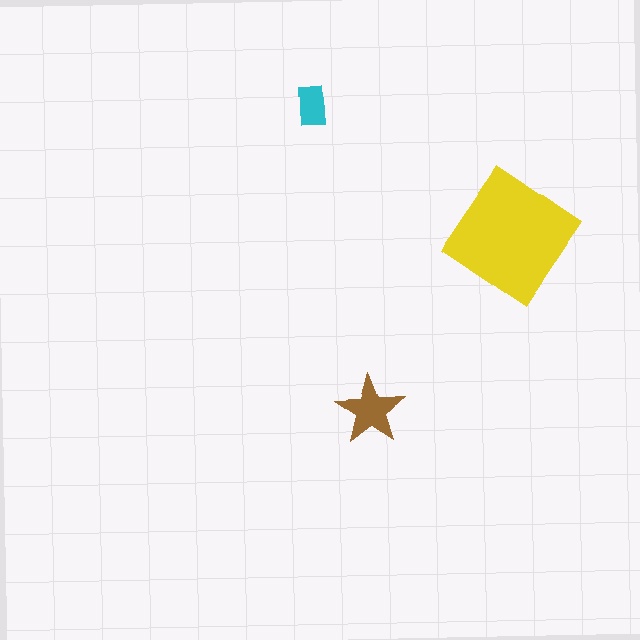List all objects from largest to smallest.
The yellow diamond, the brown star, the cyan rectangle.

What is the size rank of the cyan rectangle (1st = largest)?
3rd.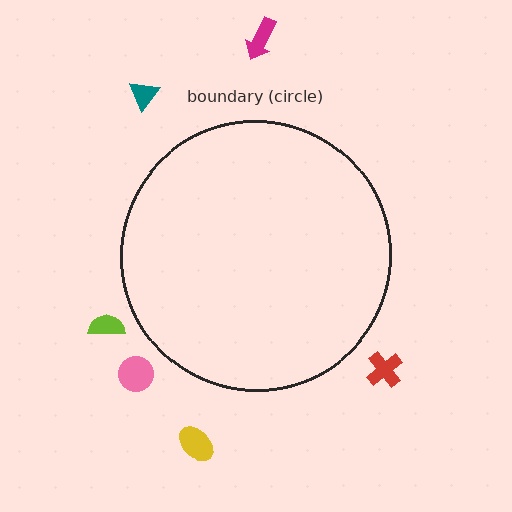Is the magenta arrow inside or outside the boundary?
Outside.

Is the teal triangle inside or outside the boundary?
Outside.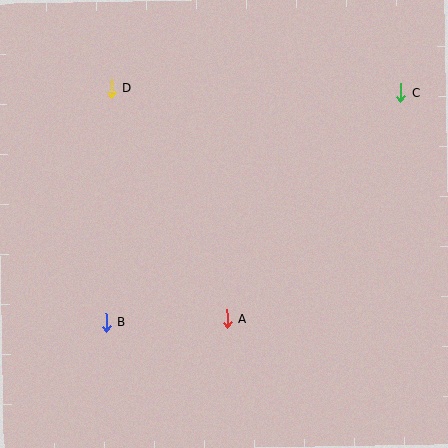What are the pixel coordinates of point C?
Point C is at (401, 93).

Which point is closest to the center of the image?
Point A at (227, 319) is closest to the center.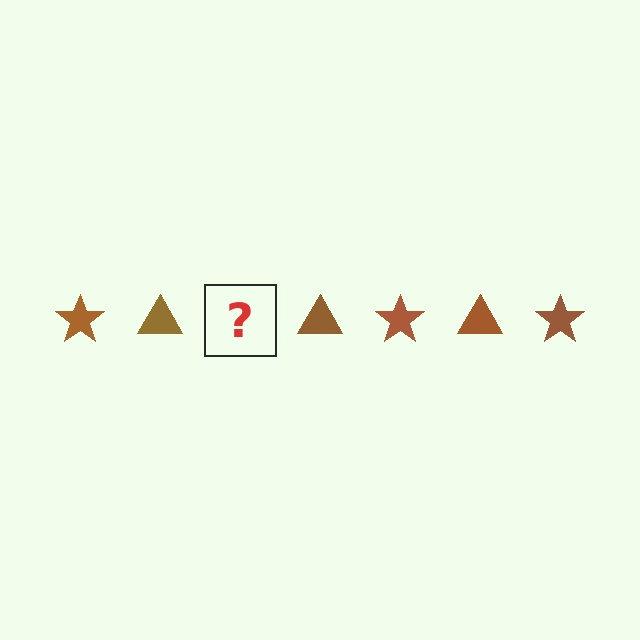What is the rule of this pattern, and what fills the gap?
The rule is that the pattern cycles through star, triangle shapes in brown. The gap should be filled with a brown star.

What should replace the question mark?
The question mark should be replaced with a brown star.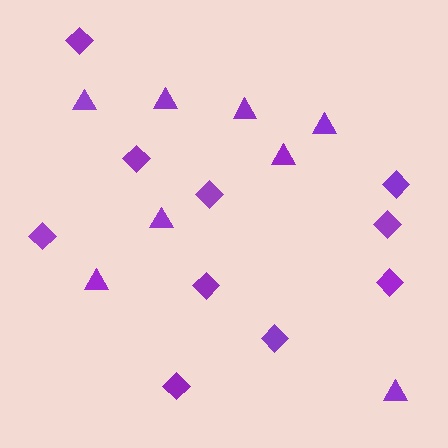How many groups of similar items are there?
There are 2 groups: one group of triangles (8) and one group of diamonds (10).